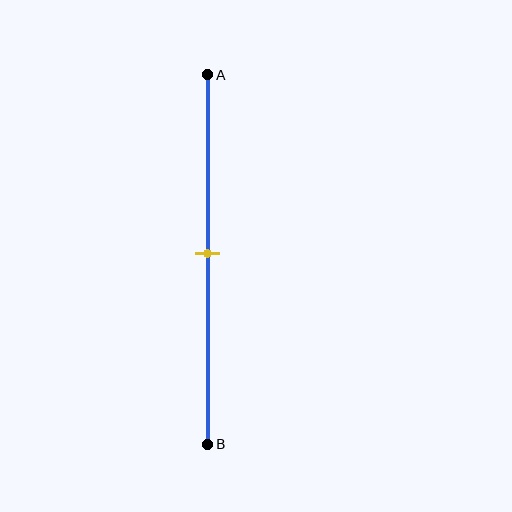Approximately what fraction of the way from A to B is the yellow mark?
The yellow mark is approximately 50% of the way from A to B.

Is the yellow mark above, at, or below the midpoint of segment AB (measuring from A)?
The yellow mark is approximately at the midpoint of segment AB.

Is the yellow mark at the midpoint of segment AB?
Yes, the mark is approximately at the midpoint.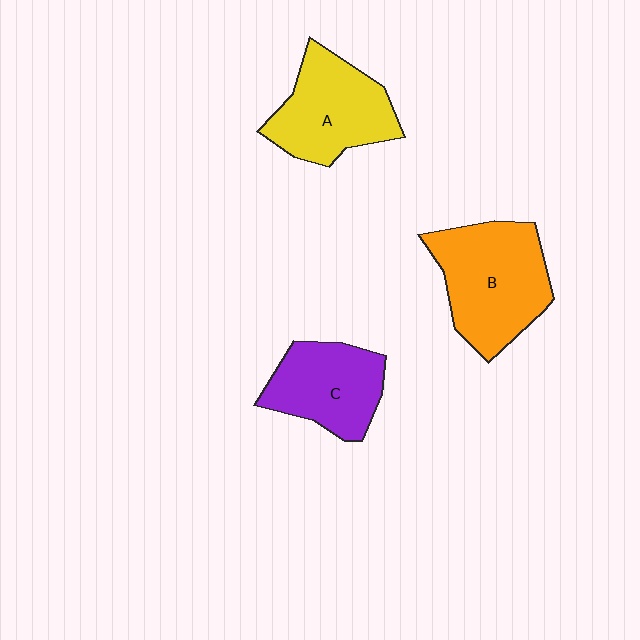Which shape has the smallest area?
Shape C (purple).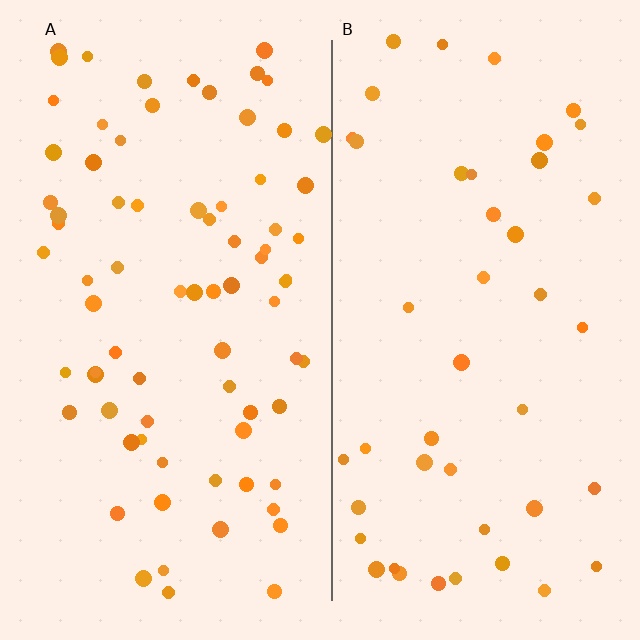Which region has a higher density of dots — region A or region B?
A (the left).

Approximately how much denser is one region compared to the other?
Approximately 1.7× — region A over region B.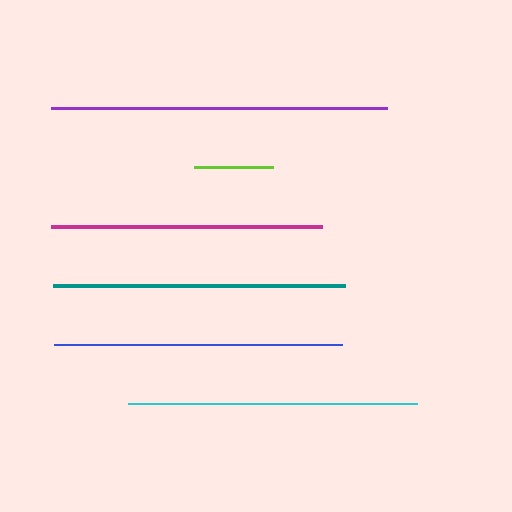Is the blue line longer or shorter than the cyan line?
The cyan line is longer than the blue line.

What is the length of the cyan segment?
The cyan segment is approximately 290 pixels long.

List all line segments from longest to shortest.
From longest to shortest: purple, teal, cyan, blue, magenta, lime.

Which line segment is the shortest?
The lime line is the shortest at approximately 79 pixels.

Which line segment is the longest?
The purple line is the longest at approximately 336 pixels.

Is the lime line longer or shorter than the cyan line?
The cyan line is longer than the lime line.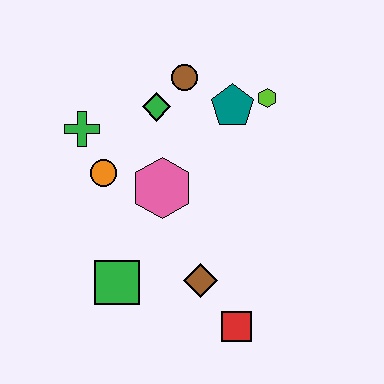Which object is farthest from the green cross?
The red square is farthest from the green cross.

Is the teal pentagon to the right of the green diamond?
Yes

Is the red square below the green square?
Yes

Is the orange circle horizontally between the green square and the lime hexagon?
No